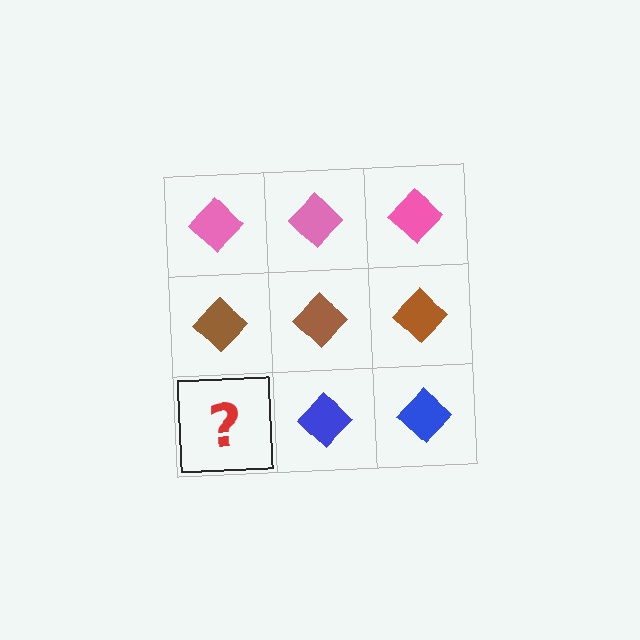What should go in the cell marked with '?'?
The missing cell should contain a blue diamond.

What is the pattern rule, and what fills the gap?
The rule is that each row has a consistent color. The gap should be filled with a blue diamond.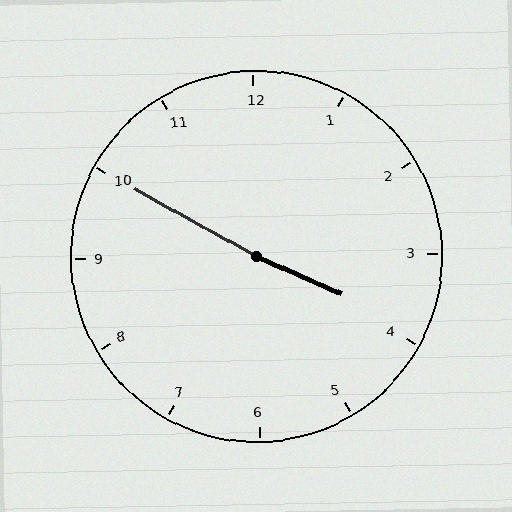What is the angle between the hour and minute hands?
Approximately 175 degrees.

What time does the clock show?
3:50.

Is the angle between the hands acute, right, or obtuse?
It is obtuse.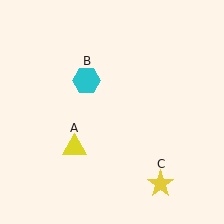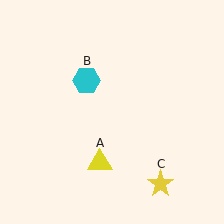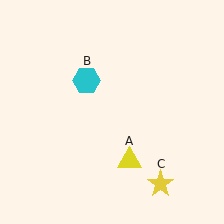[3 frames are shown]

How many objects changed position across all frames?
1 object changed position: yellow triangle (object A).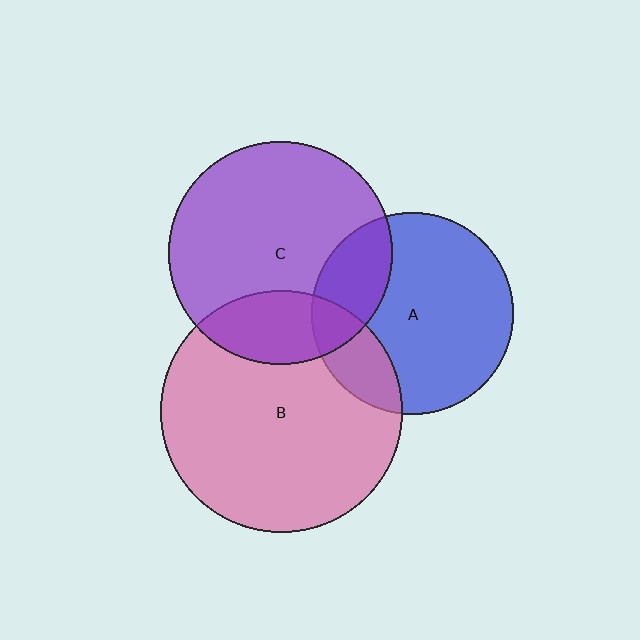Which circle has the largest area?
Circle B (pink).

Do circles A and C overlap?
Yes.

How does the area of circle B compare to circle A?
Approximately 1.4 times.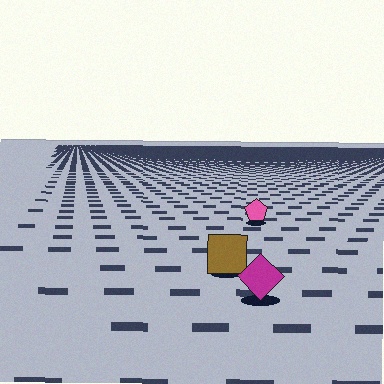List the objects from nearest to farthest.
From nearest to farthest: the magenta diamond, the brown square, the pink pentagon.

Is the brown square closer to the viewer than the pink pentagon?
Yes. The brown square is closer — you can tell from the texture gradient: the ground texture is coarser near it.